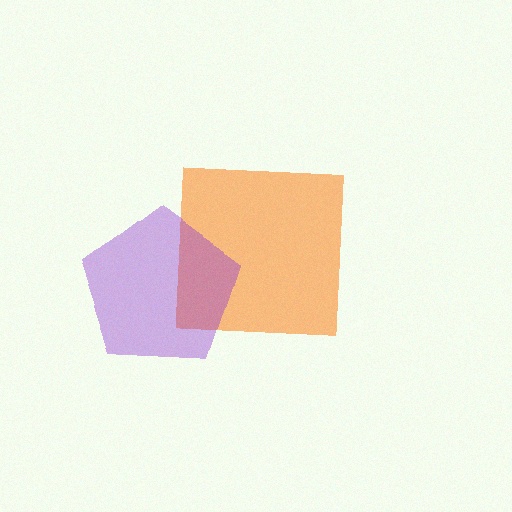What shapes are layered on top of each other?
The layered shapes are: an orange square, a purple pentagon.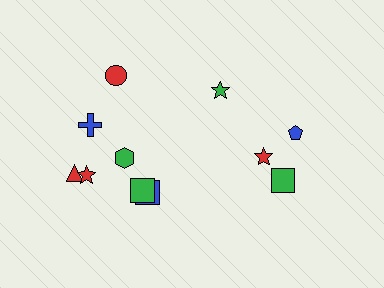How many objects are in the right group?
There are 4 objects.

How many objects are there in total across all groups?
There are 11 objects.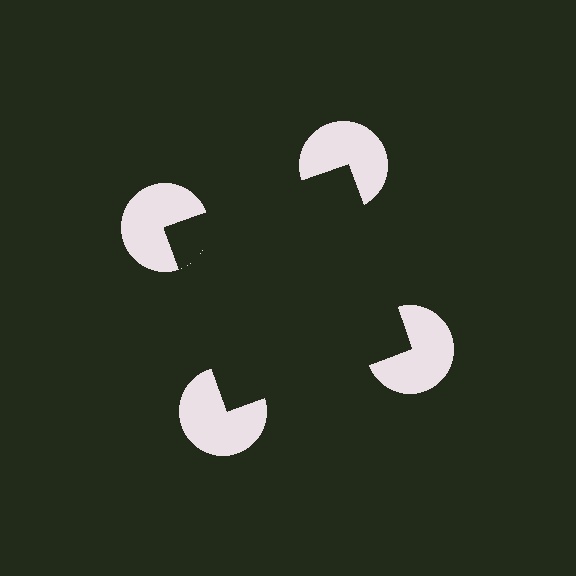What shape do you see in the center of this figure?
An illusory square — its edges are inferred from the aligned wedge cuts in the pac-man discs, not physically drawn.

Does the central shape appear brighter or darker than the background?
It typically appears slightly darker than the background, even though no actual brightness change is drawn.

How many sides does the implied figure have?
4 sides.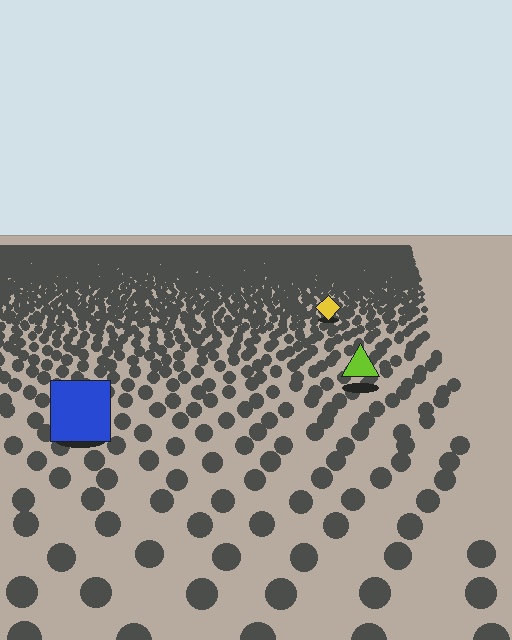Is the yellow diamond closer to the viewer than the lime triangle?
No. The lime triangle is closer — you can tell from the texture gradient: the ground texture is coarser near it.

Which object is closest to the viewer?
The blue square is closest. The texture marks near it are larger and more spread out.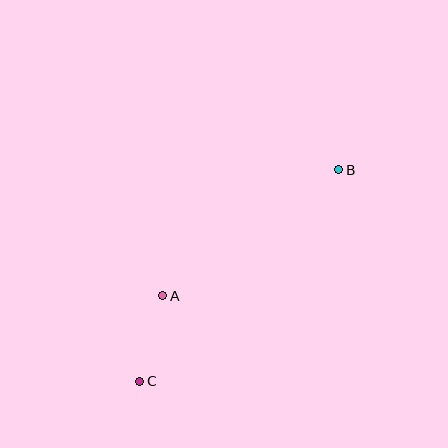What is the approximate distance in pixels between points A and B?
The distance between A and B is approximately 216 pixels.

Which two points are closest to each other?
Points A and C are closest to each other.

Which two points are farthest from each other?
Points B and C are farthest from each other.